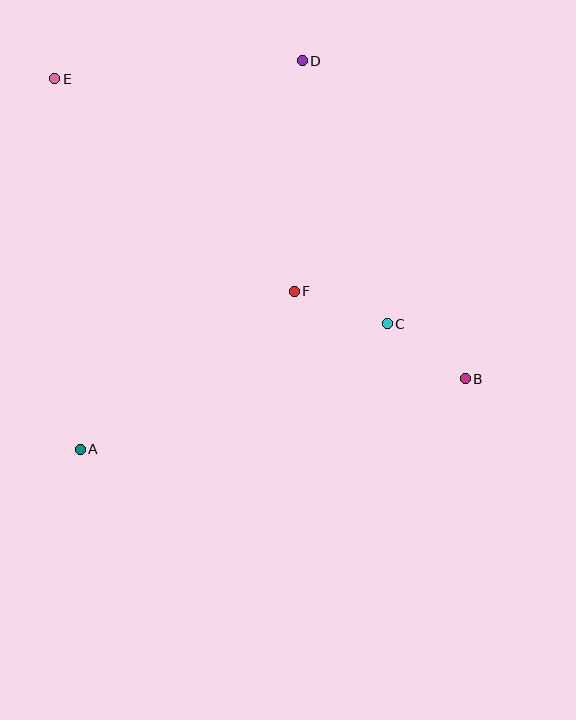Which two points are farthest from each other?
Points B and E are farthest from each other.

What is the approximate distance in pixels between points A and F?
The distance between A and F is approximately 266 pixels.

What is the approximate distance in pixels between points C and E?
The distance between C and E is approximately 413 pixels.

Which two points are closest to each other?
Points B and C are closest to each other.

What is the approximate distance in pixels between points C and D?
The distance between C and D is approximately 276 pixels.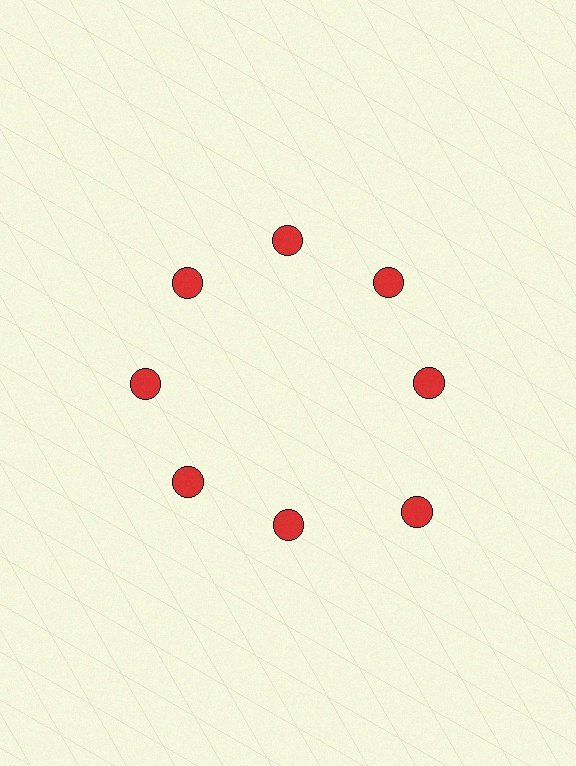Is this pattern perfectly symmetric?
No. The 8 red circles are arranged in a ring, but one element near the 4 o'clock position is pushed outward from the center, breaking the 8-fold rotational symmetry.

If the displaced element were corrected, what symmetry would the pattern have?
It would have 8-fold rotational symmetry — the pattern would map onto itself every 45 degrees.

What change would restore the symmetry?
The symmetry would be restored by moving it inward, back onto the ring so that all 8 circles sit at equal angles and equal distance from the center.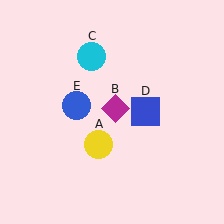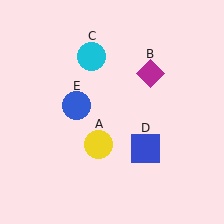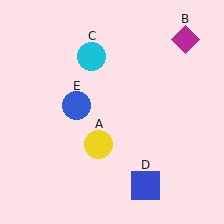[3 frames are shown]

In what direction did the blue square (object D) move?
The blue square (object D) moved down.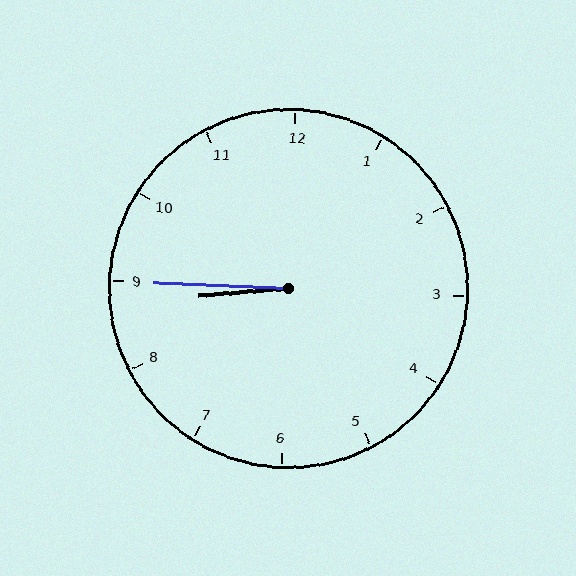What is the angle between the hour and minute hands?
Approximately 8 degrees.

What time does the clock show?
8:45.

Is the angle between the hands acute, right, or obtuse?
It is acute.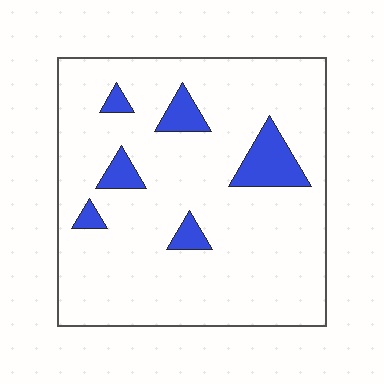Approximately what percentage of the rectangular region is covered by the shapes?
Approximately 10%.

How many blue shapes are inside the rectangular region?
6.